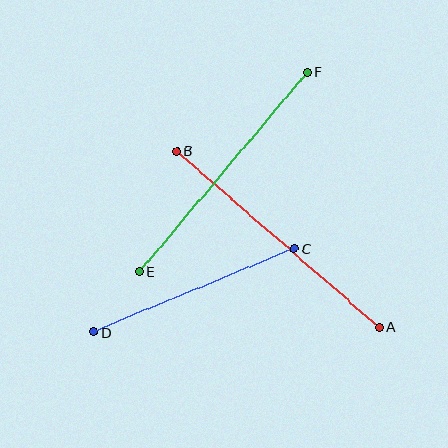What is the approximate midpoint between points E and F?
The midpoint is at approximately (223, 172) pixels.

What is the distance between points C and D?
The distance is approximately 217 pixels.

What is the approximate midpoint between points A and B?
The midpoint is at approximately (278, 239) pixels.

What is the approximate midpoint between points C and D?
The midpoint is at approximately (194, 290) pixels.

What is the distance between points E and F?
The distance is approximately 261 pixels.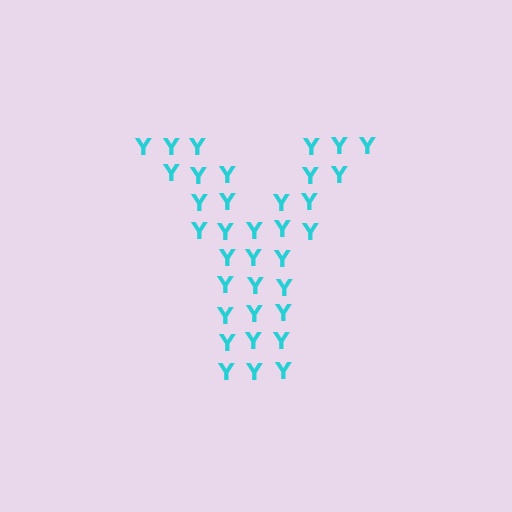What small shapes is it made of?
It is made of small letter Y's.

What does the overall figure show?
The overall figure shows the letter Y.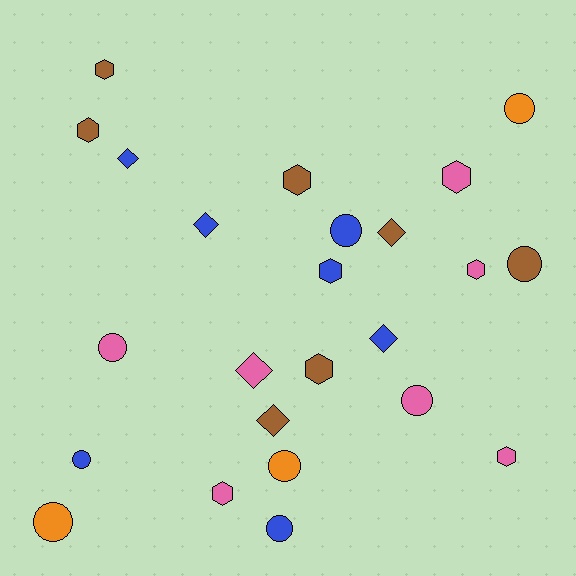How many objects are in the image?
There are 24 objects.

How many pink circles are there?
There are 2 pink circles.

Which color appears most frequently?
Blue, with 7 objects.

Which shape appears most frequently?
Circle, with 9 objects.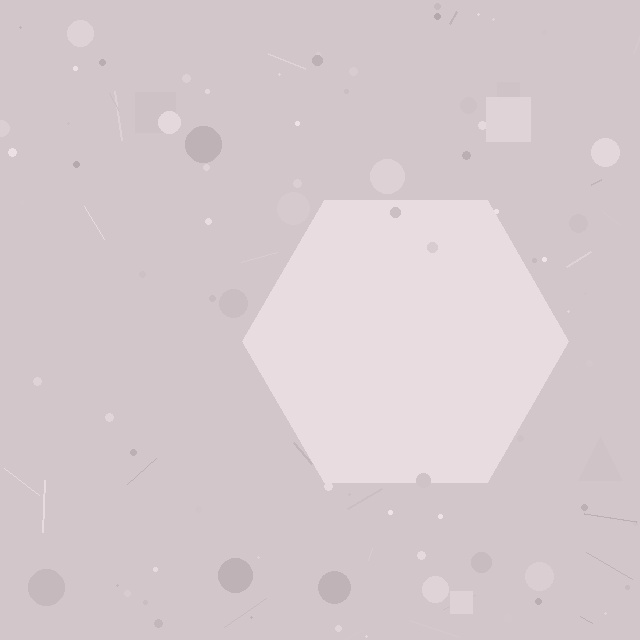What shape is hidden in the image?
A hexagon is hidden in the image.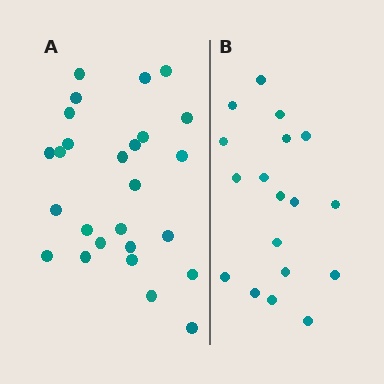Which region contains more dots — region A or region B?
Region A (the left region) has more dots.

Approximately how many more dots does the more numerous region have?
Region A has roughly 8 or so more dots than region B.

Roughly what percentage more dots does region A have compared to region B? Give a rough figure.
About 45% more.